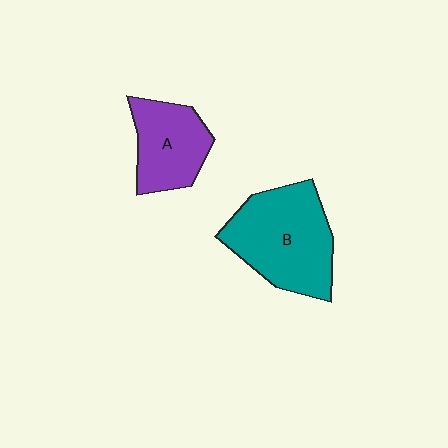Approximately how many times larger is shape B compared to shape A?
Approximately 1.5 times.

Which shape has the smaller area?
Shape A (purple).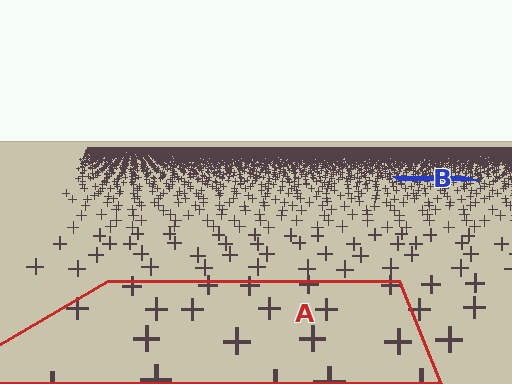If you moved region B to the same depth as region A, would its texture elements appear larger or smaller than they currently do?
They would appear larger. At a closer depth, the same texture elements are projected at a bigger on-screen size.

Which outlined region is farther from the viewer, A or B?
Region B is farther from the viewer — the texture elements inside it appear smaller and more densely packed.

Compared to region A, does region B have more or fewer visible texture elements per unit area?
Region B has more texture elements per unit area — they are packed more densely because it is farther away.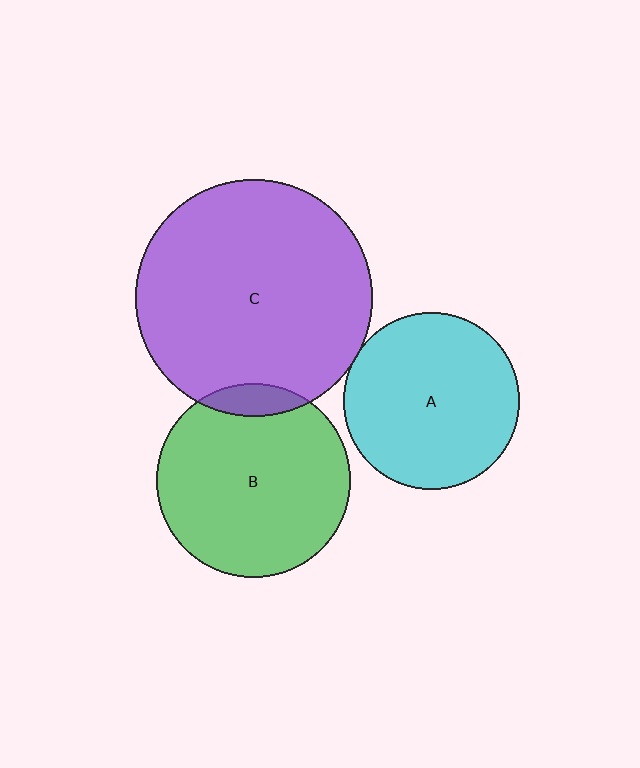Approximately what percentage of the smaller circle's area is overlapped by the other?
Approximately 5%.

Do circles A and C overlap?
Yes.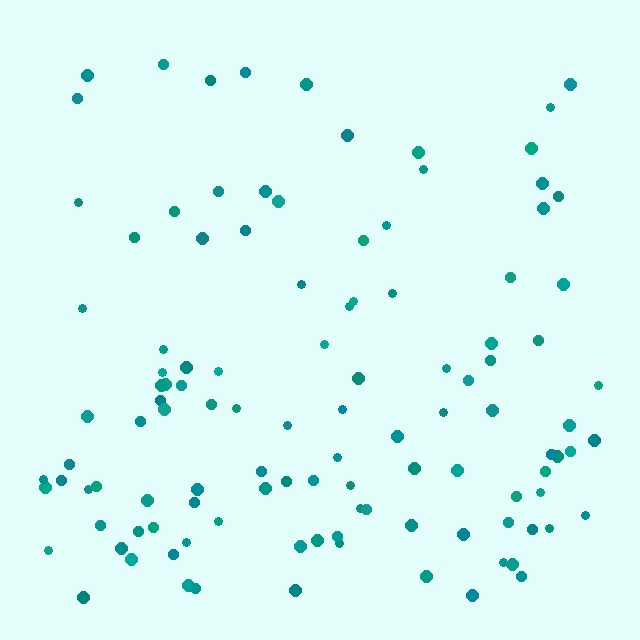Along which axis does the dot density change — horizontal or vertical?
Vertical.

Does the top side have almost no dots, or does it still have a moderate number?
Still a moderate number, just noticeably fewer than the bottom.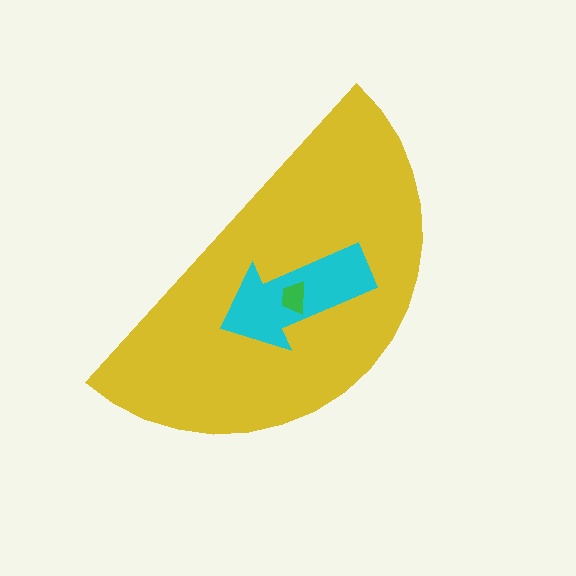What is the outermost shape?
The yellow semicircle.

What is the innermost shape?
The green trapezoid.